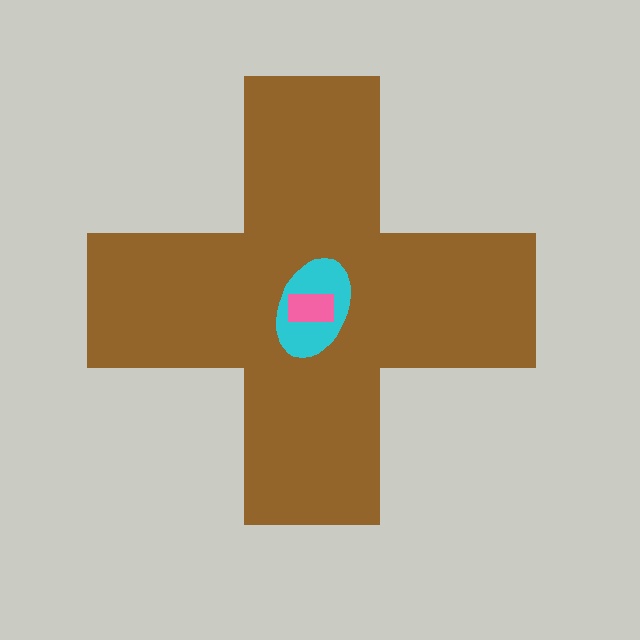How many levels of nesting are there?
3.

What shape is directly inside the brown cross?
The cyan ellipse.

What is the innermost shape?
The pink rectangle.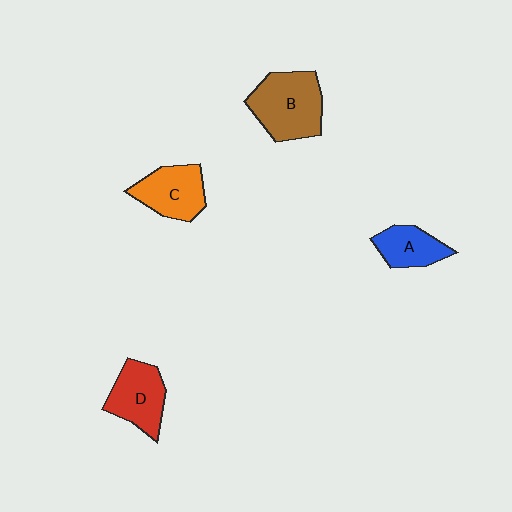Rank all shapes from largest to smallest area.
From largest to smallest: B (brown), D (red), C (orange), A (blue).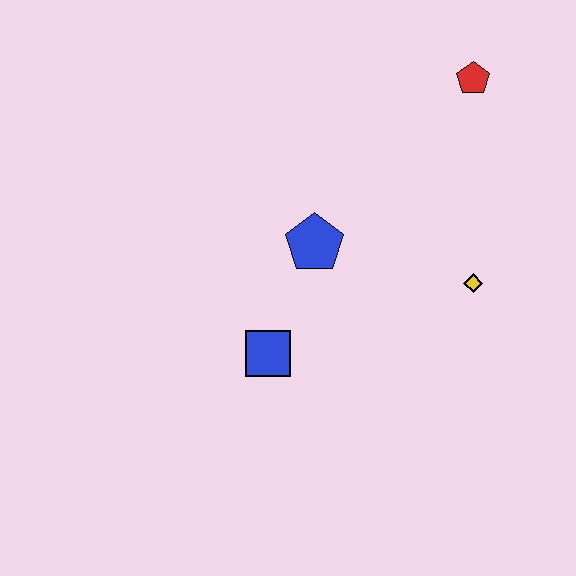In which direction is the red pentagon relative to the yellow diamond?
The red pentagon is above the yellow diamond.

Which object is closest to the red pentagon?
The yellow diamond is closest to the red pentagon.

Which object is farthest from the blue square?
The red pentagon is farthest from the blue square.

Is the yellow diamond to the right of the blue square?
Yes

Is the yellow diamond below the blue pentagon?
Yes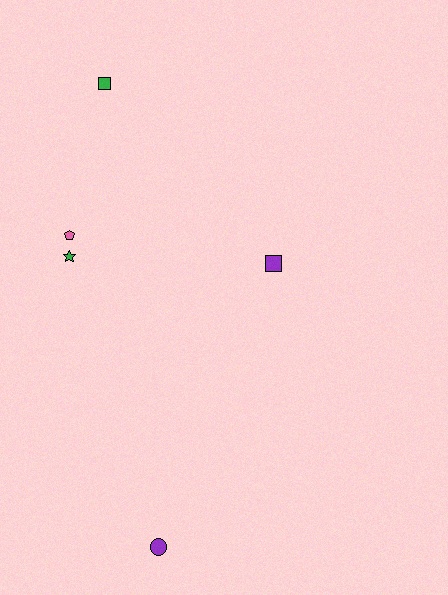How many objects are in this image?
There are 5 objects.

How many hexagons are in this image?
There are no hexagons.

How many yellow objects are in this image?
There are no yellow objects.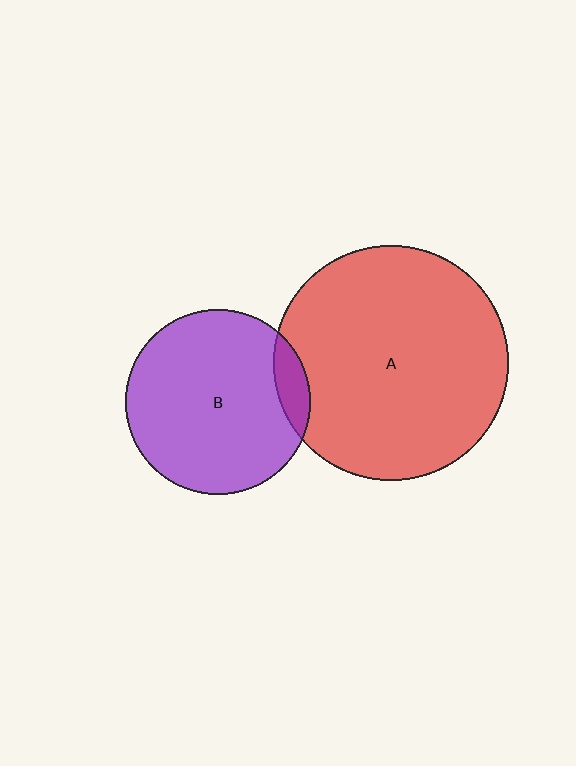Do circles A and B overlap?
Yes.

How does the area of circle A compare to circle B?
Approximately 1.6 times.